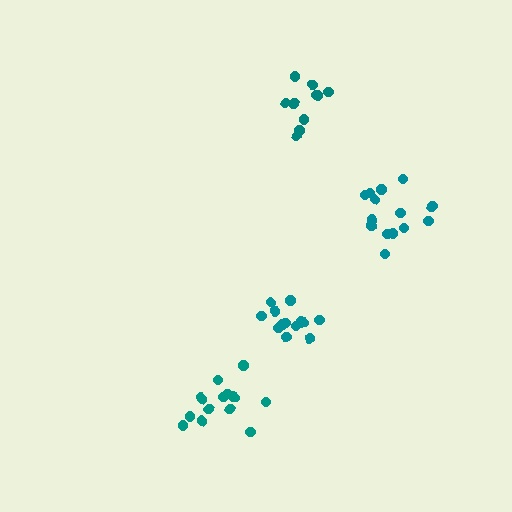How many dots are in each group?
Group 1: 15 dots, Group 2: 14 dots, Group 3: 14 dots, Group 4: 10 dots (53 total).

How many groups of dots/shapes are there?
There are 4 groups.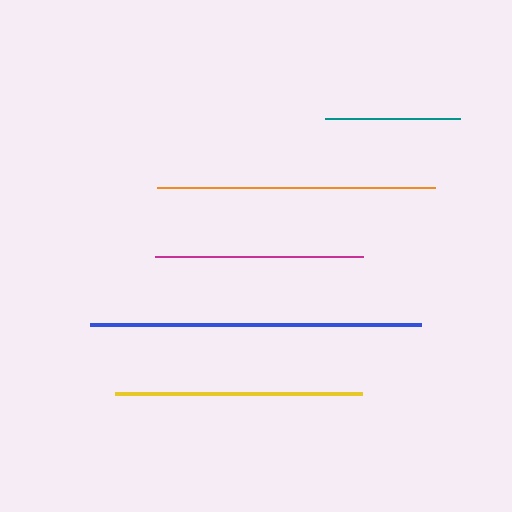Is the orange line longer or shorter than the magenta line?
The orange line is longer than the magenta line.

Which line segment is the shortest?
The teal line is the shortest at approximately 135 pixels.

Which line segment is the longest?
The blue line is the longest at approximately 331 pixels.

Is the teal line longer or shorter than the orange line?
The orange line is longer than the teal line.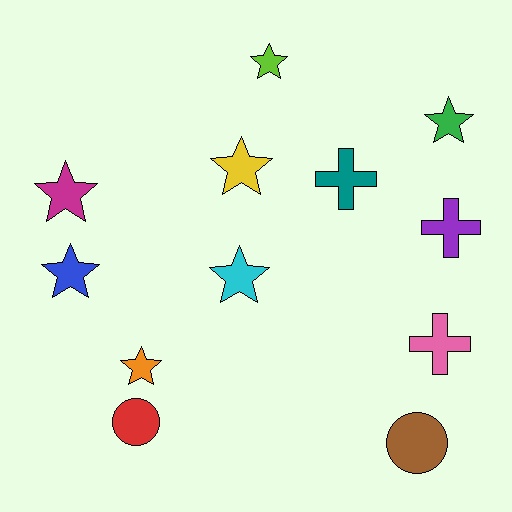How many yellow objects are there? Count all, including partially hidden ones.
There is 1 yellow object.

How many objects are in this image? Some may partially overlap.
There are 12 objects.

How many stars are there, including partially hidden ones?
There are 7 stars.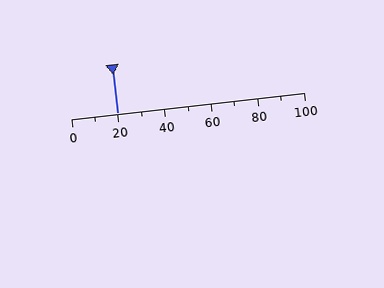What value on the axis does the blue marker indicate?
The marker indicates approximately 20.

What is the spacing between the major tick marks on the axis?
The major ticks are spaced 20 apart.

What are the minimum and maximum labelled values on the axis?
The axis runs from 0 to 100.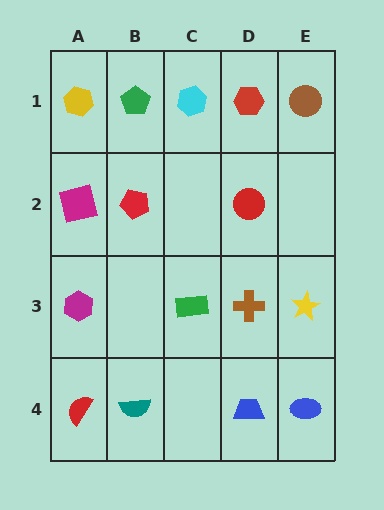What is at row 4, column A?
A red semicircle.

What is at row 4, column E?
A blue ellipse.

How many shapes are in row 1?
5 shapes.